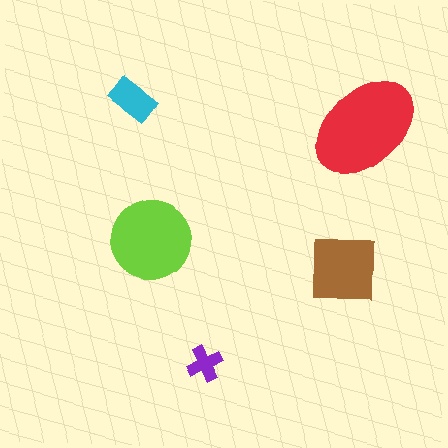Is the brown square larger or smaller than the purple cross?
Larger.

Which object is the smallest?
The purple cross.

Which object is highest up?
The cyan rectangle is topmost.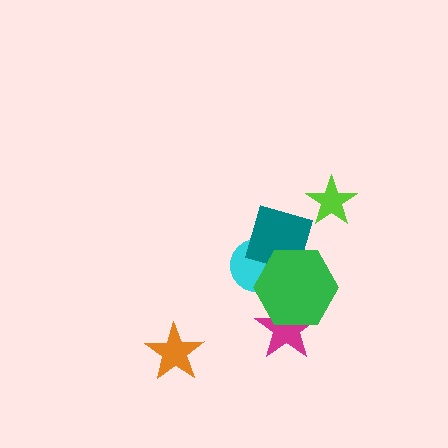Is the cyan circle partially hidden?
Yes, it is partially covered by another shape.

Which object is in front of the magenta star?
The green hexagon is in front of the magenta star.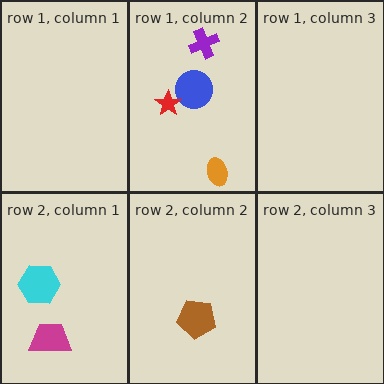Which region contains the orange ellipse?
The row 1, column 2 region.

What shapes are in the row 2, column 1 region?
The cyan hexagon, the magenta trapezoid.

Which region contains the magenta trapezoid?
The row 2, column 1 region.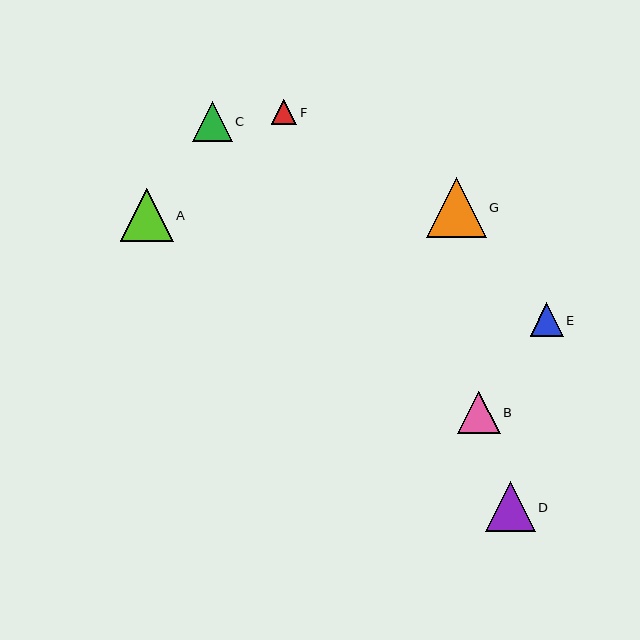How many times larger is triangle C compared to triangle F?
Triangle C is approximately 1.5 times the size of triangle F.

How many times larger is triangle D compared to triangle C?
Triangle D is approximately 1.3 times the size of triangle C.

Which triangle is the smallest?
Triangle F is the smallest with a size of approximately 25 pixels.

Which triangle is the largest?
Triangle G is the largest with a size of approximately 60 pixels.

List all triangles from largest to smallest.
From largest to smallest: G, A, D, B, C, E, F.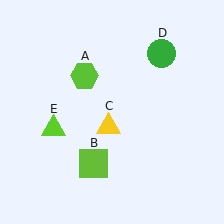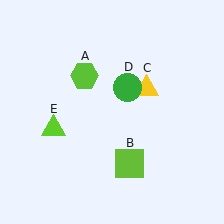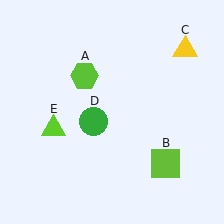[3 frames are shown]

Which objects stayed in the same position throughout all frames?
Lime hexagon (object A) and lime triangle (object E) remained stationary.